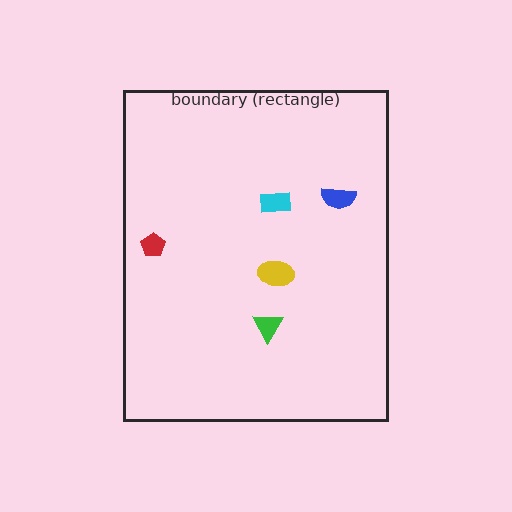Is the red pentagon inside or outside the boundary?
Inside.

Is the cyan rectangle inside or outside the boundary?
Inside.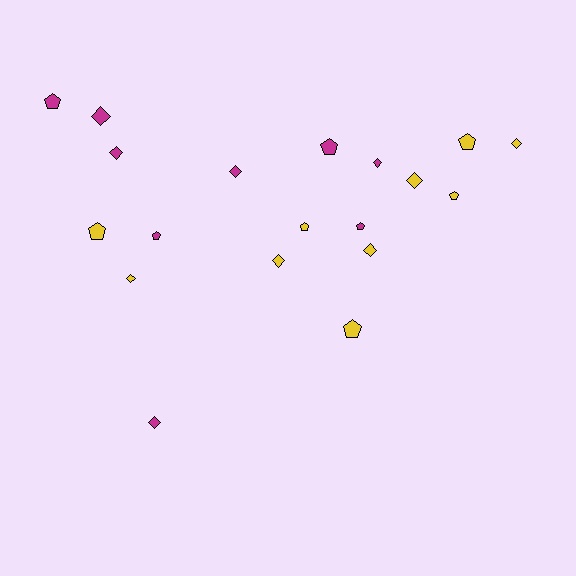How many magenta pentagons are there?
There are 4 magenta pentagons.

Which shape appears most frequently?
Diamond, with 10 objects.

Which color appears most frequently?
Yellow, with 10 objects.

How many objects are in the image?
There are 19 objects.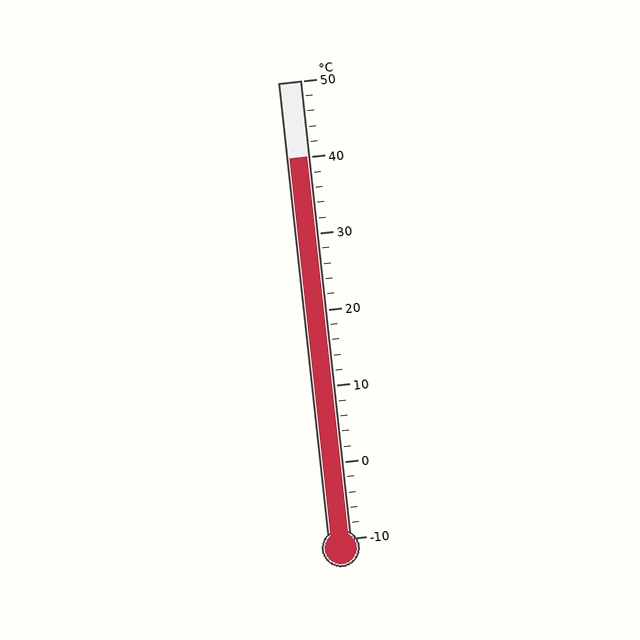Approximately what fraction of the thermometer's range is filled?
The thermometer is filled to approximately 85% of its range.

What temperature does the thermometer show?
The thermometer shows approximately 40°C.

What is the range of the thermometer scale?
The thermometer scale ranges from -10°C to 50°C.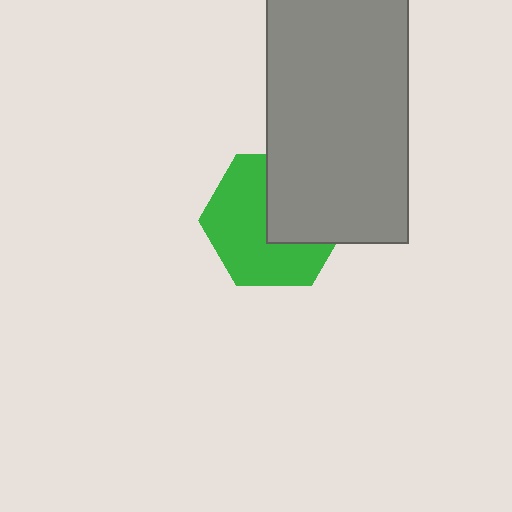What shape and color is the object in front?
The object in front is a gray rectangle.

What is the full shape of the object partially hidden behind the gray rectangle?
The partially hidden object is a green hexagon.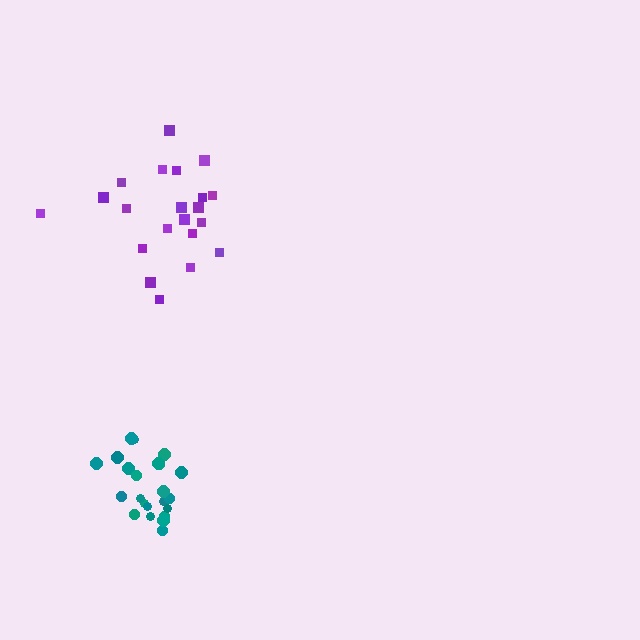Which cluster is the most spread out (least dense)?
Purple.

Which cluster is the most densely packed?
Teal.